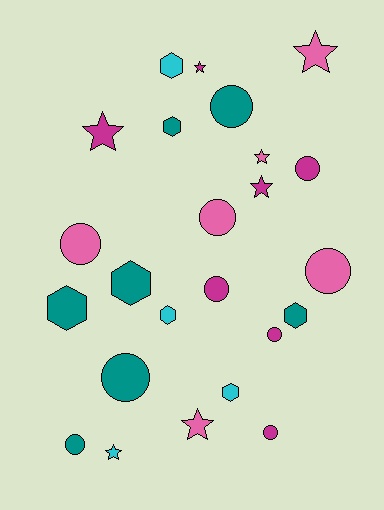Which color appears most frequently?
Magenta, with 7 objects.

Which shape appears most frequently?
Circle, with 10 objects.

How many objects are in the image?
There are 24 objects.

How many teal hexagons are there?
There are 4 teal hexagons.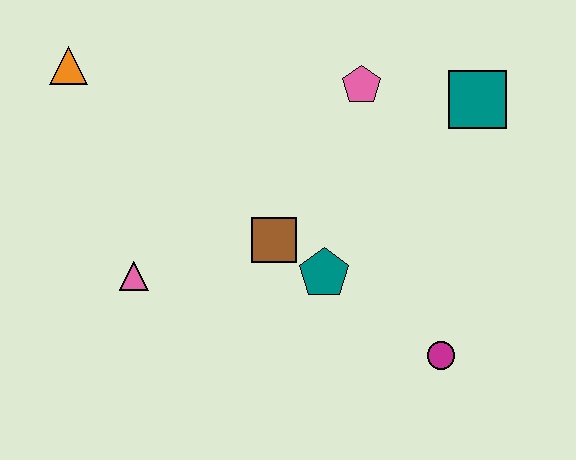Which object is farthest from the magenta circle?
The orange triangle is farthest from the magenta circle.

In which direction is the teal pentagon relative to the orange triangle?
The teal pentagon is to the right of the orange triangle.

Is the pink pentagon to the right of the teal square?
No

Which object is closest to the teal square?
The pink pentagon is closest to the teal square.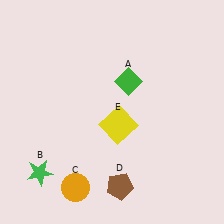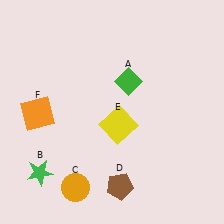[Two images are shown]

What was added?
An orange square (F) was added in Image 2.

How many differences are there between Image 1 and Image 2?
There is 1 difference between the two images.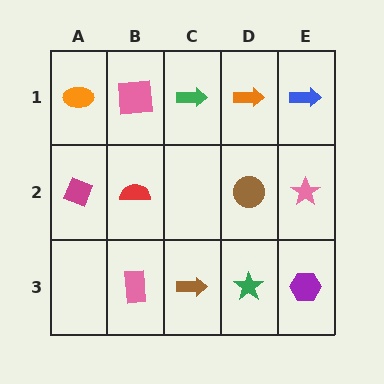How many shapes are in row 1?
5 shapes.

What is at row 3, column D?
A green star.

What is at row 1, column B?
A pink square.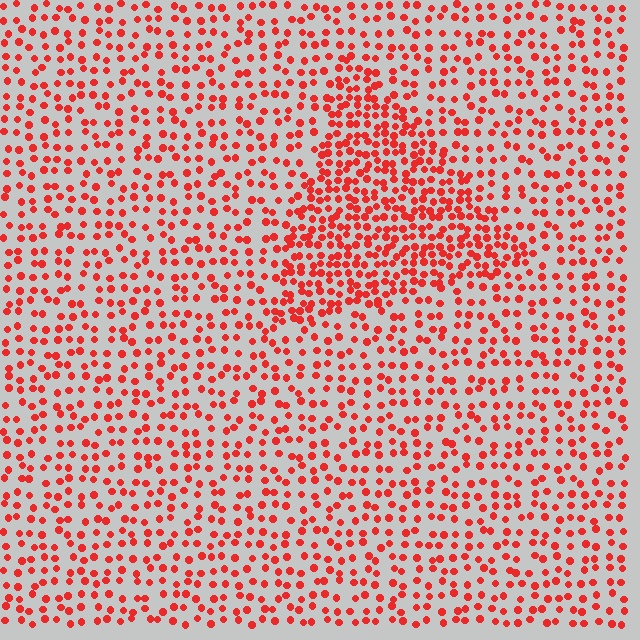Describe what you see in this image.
The image contains small red elements arranged at two different densities. A triangle-shaped region is visible where the elements are more densely packed than the surrounding area.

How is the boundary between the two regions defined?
The boundary is defined by a change in element density (approximately 1.9x ratio). All elements are the same color, size, and shape.